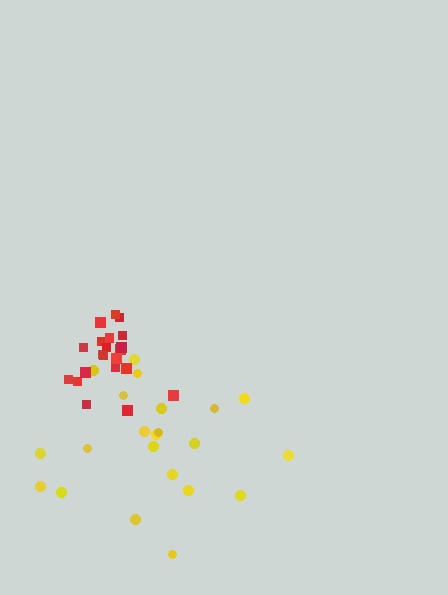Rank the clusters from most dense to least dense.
red, yellow.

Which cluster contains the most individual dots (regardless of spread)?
Yellow (22).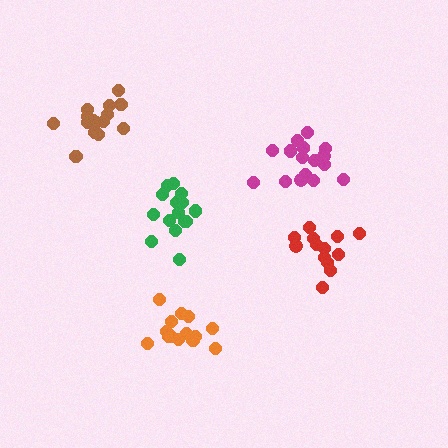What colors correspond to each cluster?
The clusters are colored: magenta, green, orange, red, brown.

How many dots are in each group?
Group 1: 16 dots, Group 2: 15 dots, Group 3: 14 dots, Group 4: 13 dots, Group 5: 15 dots (73 total).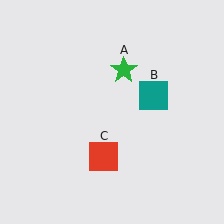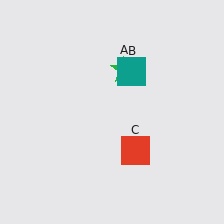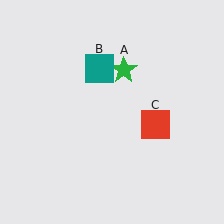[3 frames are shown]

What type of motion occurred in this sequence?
The teal square (object B), red square (object C) rotated counterclockwise around the center of the scene.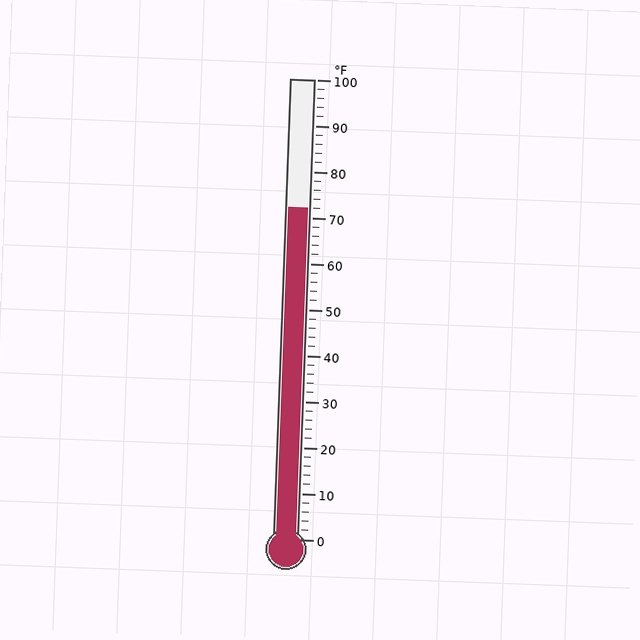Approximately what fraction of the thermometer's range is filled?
The thermometer is filled to approximately 70% of its range.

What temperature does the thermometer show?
The thermometer shows approximately 72°F.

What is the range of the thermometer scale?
The thermometer scale ranges from 0°F to 100°F.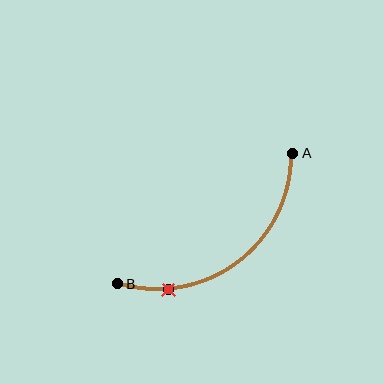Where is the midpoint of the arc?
The arc midpoint is the point on the curve farthest from the straight line joining A and B. It sits below and to the right of that line.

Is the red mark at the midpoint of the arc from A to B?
No. The red mark lies on the arc but is closer to endpoint B. The arc midpoint would be at the point on the curve equidistant along the arc from both A and B.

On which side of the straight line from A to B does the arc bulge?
The arc bulges below and to the right of the straight line connecting A and B.